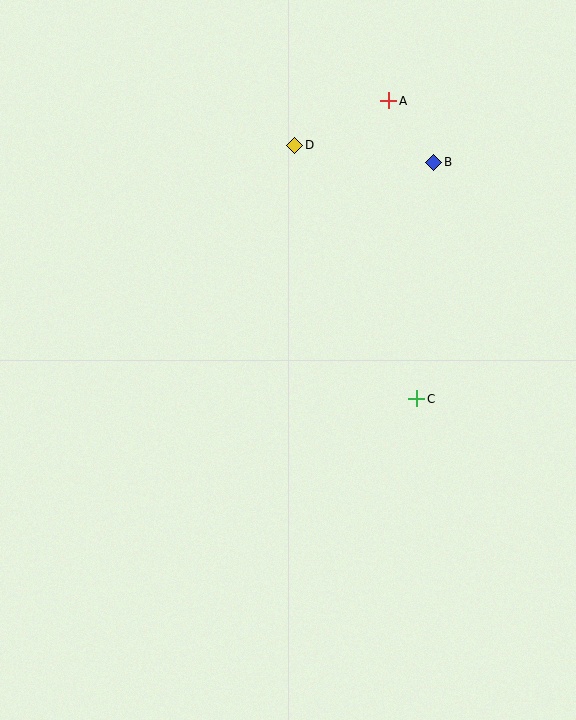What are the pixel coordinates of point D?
Point D is at (295, 145).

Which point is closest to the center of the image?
Point C at (417, 399) is closest to the center.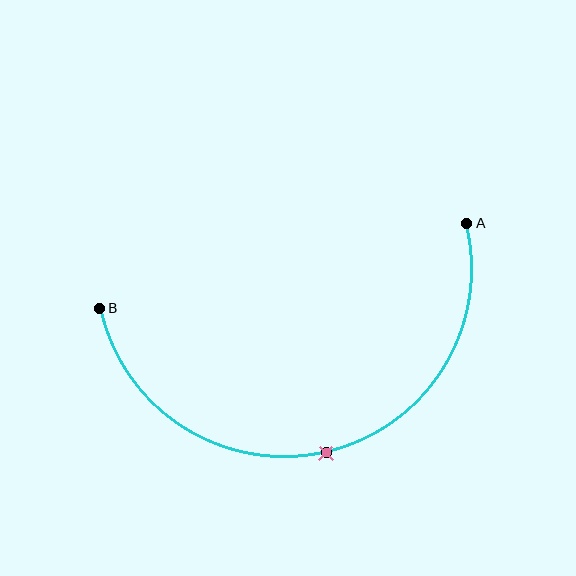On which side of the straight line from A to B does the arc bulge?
The arc bulges below the straight line connecting A and B.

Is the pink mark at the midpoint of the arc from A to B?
Yes. The pink mark lies on the arc at equal arc-length from both A and B — it is the arc midpoint.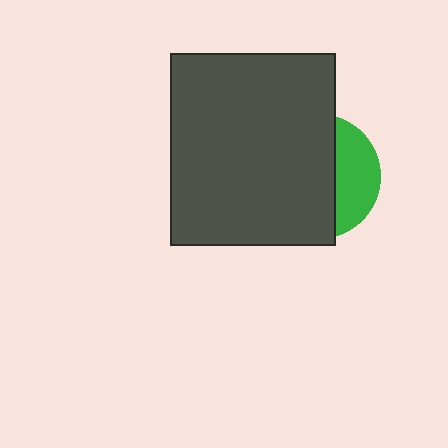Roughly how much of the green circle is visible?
A small part of it is visible (roughly 33%).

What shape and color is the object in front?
The object in front is a dark gray rectangle.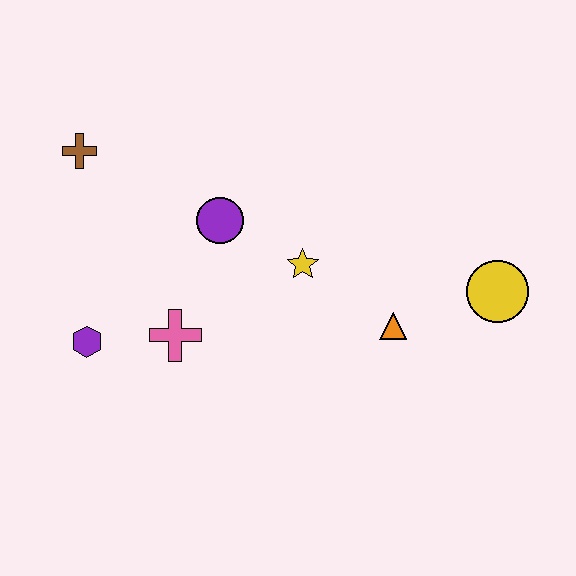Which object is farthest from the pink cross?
The yellow circle is farthest from the pink cross.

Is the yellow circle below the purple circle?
Yes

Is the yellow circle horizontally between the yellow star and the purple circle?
No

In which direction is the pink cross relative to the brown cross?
The pink cross is below the brown cross.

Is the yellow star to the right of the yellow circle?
No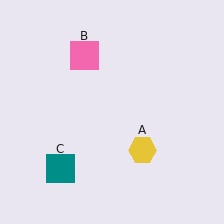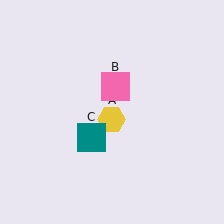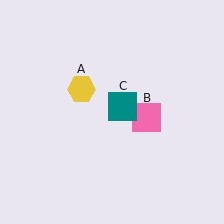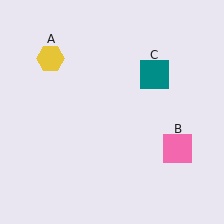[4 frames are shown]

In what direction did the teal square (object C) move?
The teal square (object C) moved up and to the right.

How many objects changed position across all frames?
3 objects changed position: yellow hexagon (object A), pink square (object B), teal square (object C).